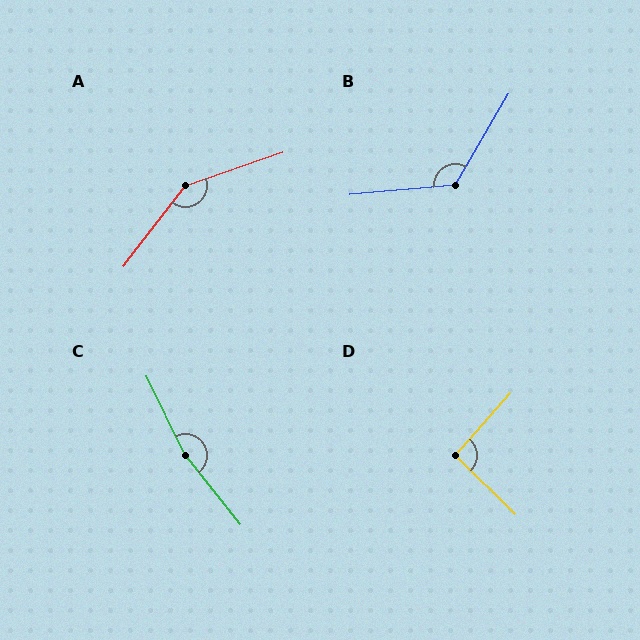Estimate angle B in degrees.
Approximately 126 degrees.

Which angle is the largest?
C, at approximately 167 degrees.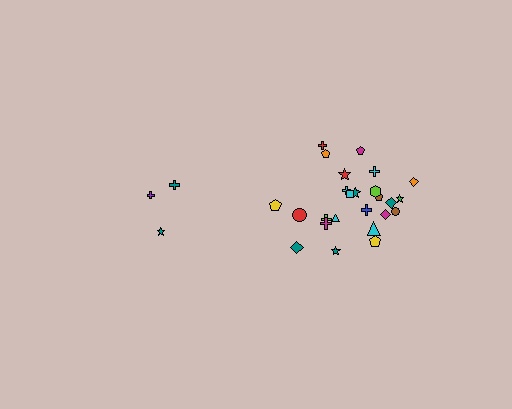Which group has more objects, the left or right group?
The right group.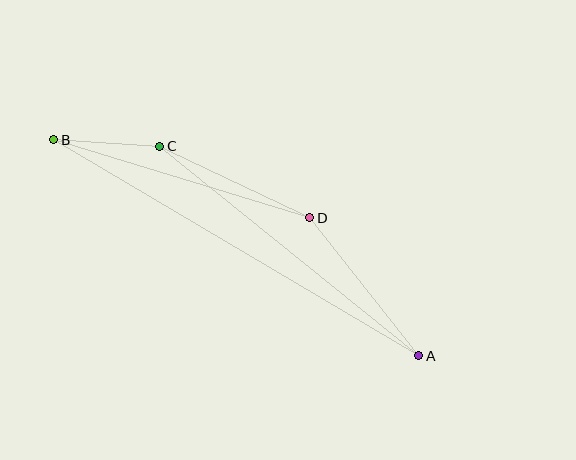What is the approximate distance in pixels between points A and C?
The distance between A and C is approximately 333 pixels.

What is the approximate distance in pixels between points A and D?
The distance between A and D is approximately 176 pixels.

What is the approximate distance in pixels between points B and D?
The distance between B and D is approximately 268 pixels.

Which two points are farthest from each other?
Points A and B are farthest from each other.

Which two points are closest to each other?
Points B and C are closest to each other.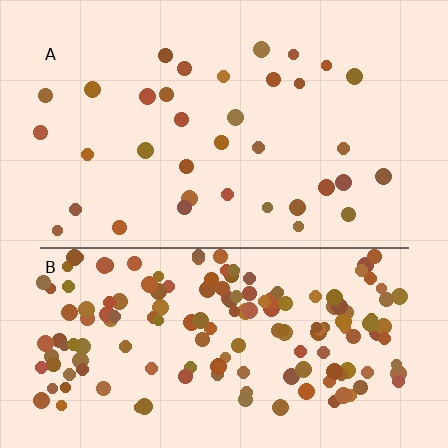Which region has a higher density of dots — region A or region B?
B (the bottom).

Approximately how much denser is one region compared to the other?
Approximately 4.7× — region B over region A.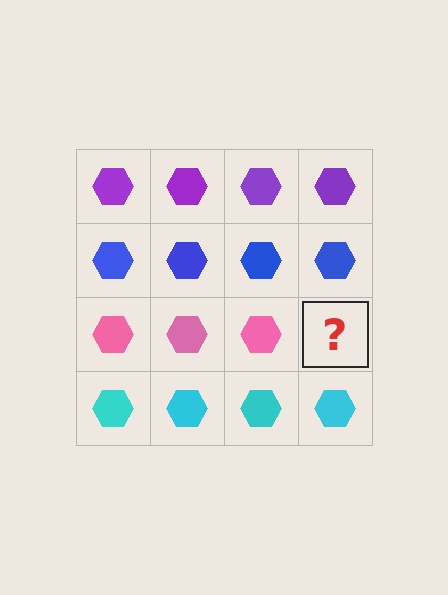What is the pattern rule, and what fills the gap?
The rule is that each row has a consistent color. The gap should be filled with a pink hexagon.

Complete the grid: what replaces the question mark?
The question mark should be replaced with a pink hexagon.